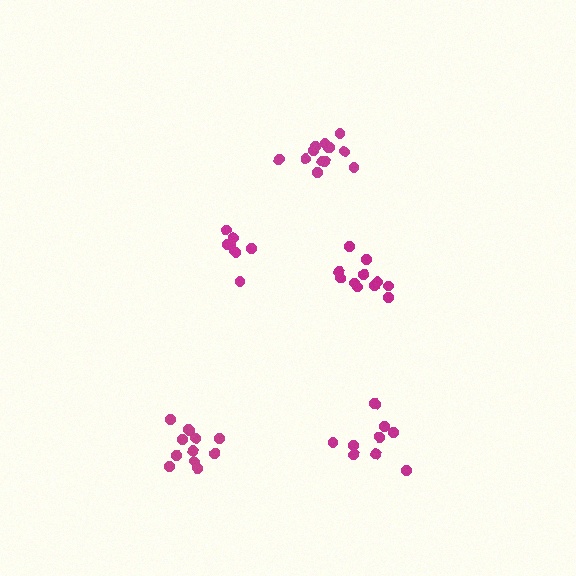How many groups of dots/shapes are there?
There are 5 groups.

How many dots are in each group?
Group 1: 12 dots, Group 2: 8 dots, Group 3: 13 dots, Group 4: 11 dots, Group 5: 10 dots (54 total).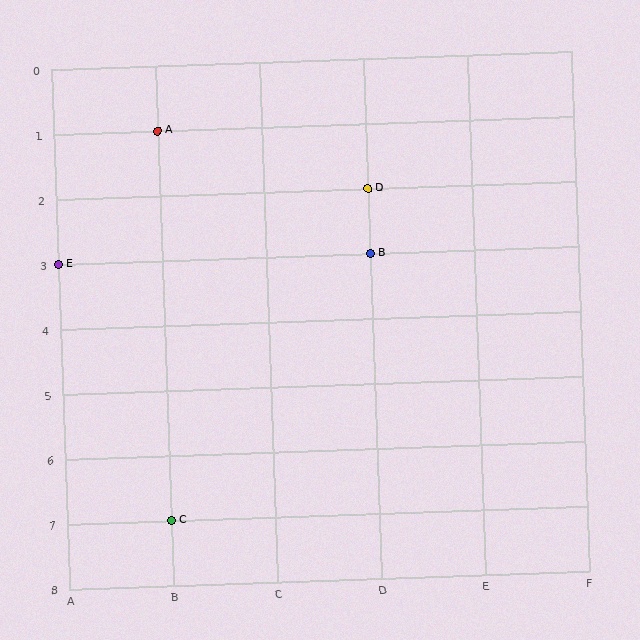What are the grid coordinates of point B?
Point B is at grid coordinates (D, 3).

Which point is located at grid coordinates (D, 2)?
Point D is at (D, 2).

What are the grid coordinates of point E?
Point E is at grid coordinates (A, 3).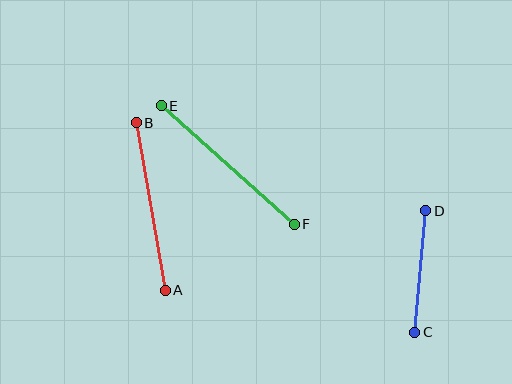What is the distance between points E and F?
The distance is approximately 178 pixels.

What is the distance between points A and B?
The distance is approximately 170 pixels.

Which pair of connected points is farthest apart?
Points E and F are farthest apart.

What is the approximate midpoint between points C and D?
The midpoint is at approximately (420, 272) pixels.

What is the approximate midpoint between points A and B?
The midpoint is at approximately (151, 206) pixels.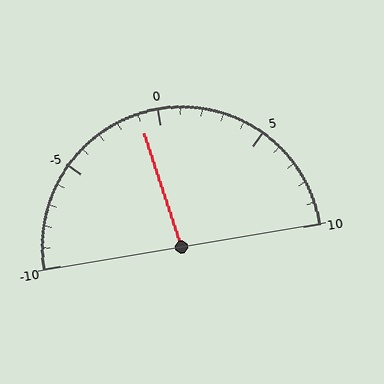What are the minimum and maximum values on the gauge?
The gauge ranges from -10 to 10.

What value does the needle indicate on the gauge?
The needle indicates approximately -1.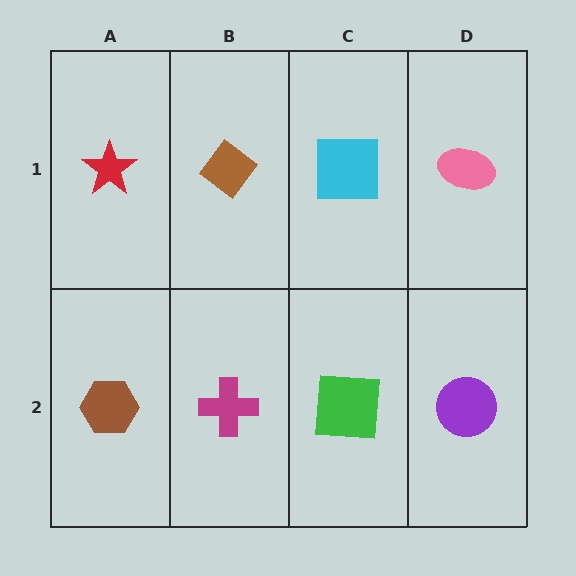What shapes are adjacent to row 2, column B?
A brown diamond (row 1, column B), a brown hexagon (row 2, column A), a green square (row 2, column C).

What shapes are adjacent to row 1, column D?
A purple circle (row 2, column D), a cyan square (row 1, column C).